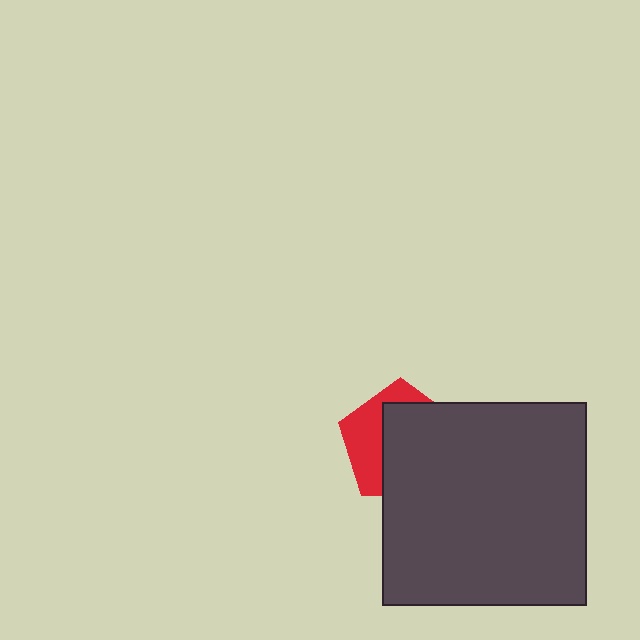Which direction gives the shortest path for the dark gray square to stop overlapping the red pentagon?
Moving toward the lower-right gives the shortest separation.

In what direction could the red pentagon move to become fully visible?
The red pentagon could move toward the upper-left. That would shift it out from behind the dark gray square entirely.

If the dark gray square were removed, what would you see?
You would see the complete red pentagon.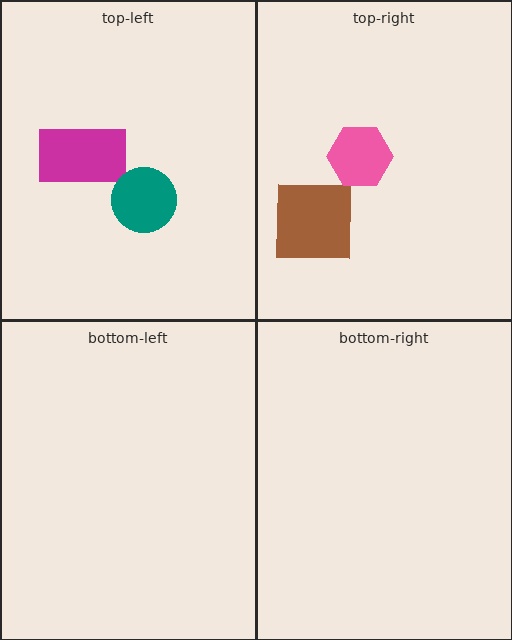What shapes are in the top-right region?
The brown square, the pink hexagon.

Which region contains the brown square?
The top-right region.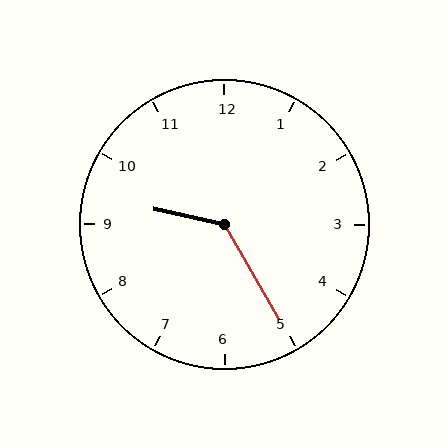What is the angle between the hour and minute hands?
Approximately 132 degrees.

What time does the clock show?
9:25.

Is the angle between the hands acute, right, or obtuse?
It is obtuse.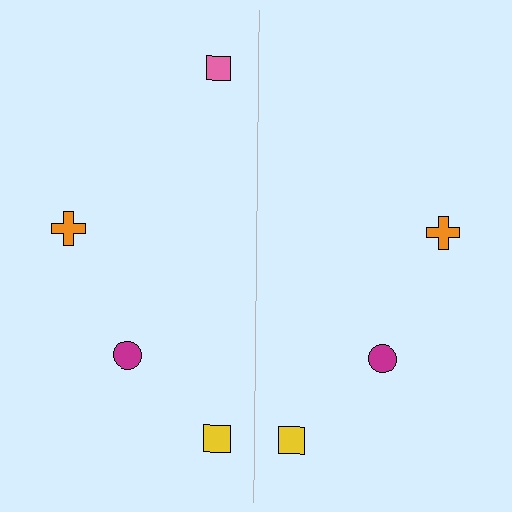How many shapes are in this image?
There are 7 shapes in this image.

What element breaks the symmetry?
A pink square is missing from the right side.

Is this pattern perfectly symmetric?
No, the pattern is not perfectly symmetric. A pink square is missing from the right side.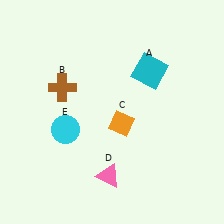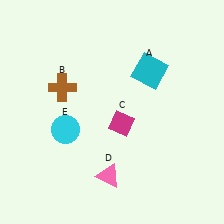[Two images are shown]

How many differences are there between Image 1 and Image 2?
There is 1 difference between the two images.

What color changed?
The diamond (C) changed from orange in Image 1 to magenta in Image 2.